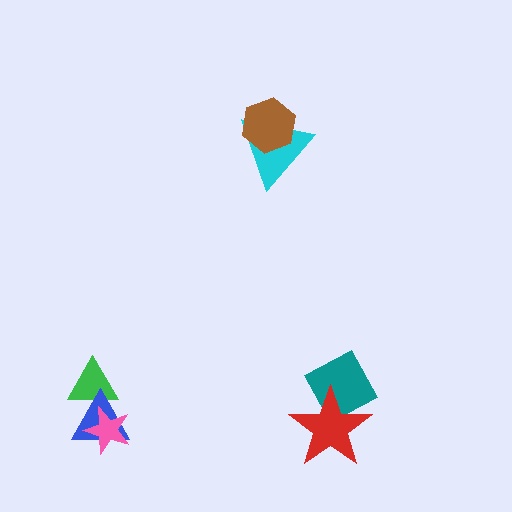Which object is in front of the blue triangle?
The pink star is in front of the blue triangle.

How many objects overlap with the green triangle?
2 objects overlap with the green triangle.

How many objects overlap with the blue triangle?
2 objects overlap with the blue triangle.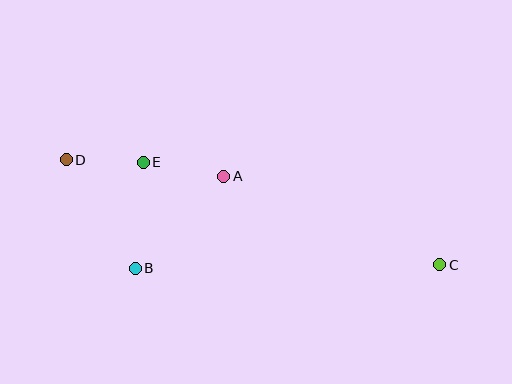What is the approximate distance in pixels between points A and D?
The distance between A and D is approximately 158 pixels.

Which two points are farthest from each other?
Points C and D are farthest from each other.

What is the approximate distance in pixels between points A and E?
The distance between A and E is approximately 81 pixels.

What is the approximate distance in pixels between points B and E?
The distance between B and E is approximately 106 pixels.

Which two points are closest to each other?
Points D and E are closest to each other.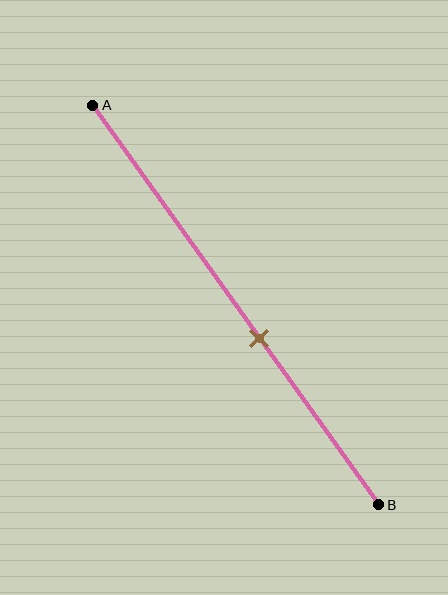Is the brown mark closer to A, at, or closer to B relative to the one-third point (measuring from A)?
The brown mark is closer to point B than the one-third point of segment AB.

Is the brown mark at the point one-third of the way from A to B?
No, the mark is at about 60% from A, not at the 33% one-third point.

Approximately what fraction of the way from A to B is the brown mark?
The brown mark is approximately 60% of the way from A to B.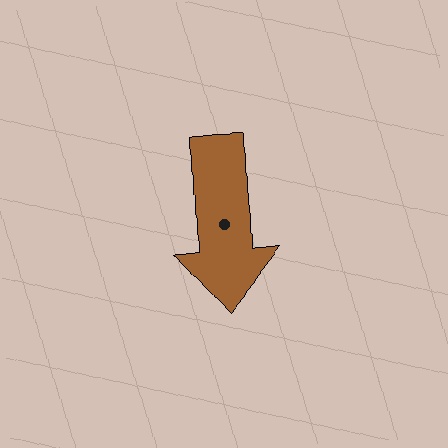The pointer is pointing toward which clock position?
Roughly 6 o'clock.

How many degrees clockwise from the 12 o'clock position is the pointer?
Approximately 178 degrees.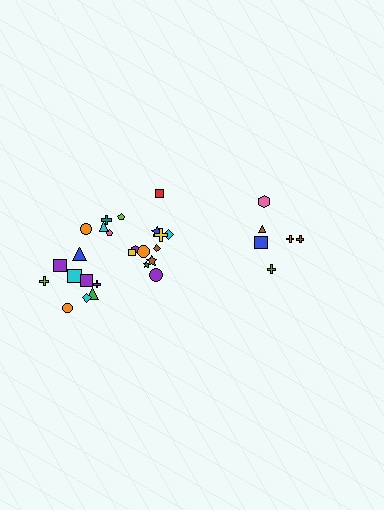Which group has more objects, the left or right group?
The left group.